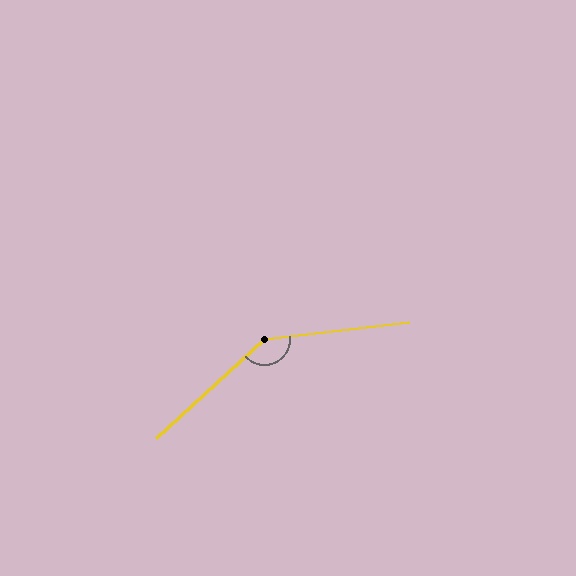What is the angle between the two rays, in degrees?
Approximately 144 degrees.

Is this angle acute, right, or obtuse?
It is obtuse.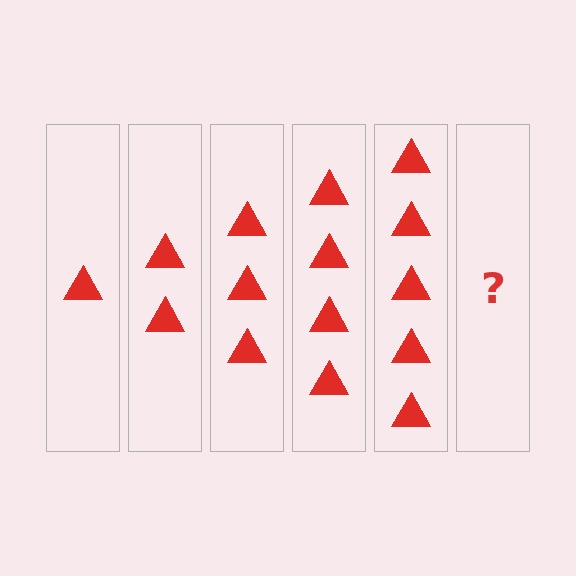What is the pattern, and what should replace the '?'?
The pattern is that each step adds one more triangle. The '?' should be 6 triangles.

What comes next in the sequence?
The next element should be 6 triangles.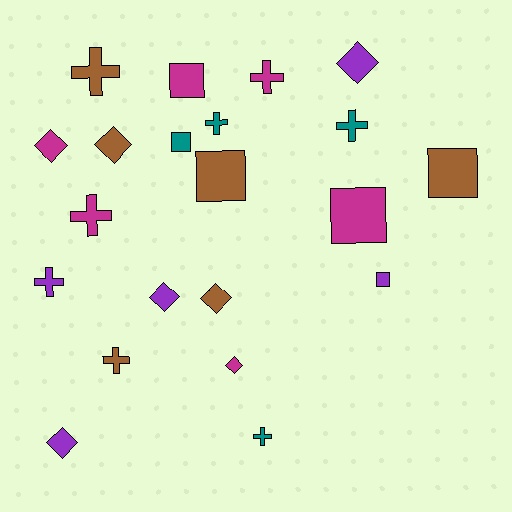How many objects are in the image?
There are 21 objects.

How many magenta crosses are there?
There are 2 magenta crosses.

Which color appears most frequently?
Magenta, with 6 objects.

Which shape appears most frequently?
Cross, with 8 objects.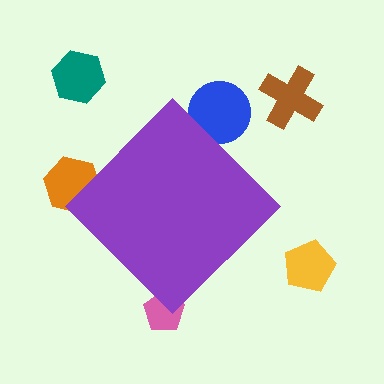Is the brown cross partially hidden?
No, the brown cross is fully visible.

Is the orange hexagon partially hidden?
Yes, the orange hexagon is partially hidden behind the purple diamond.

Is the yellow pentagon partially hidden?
No, the yellow pentagon is fully visible.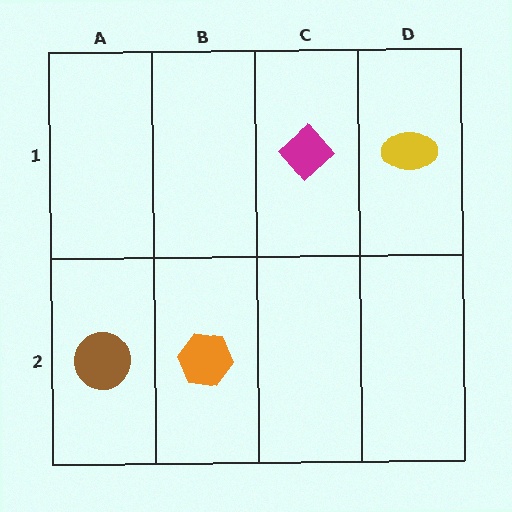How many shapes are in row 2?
2 shapes.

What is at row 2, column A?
A brown circle.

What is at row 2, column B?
An orange hexagon.